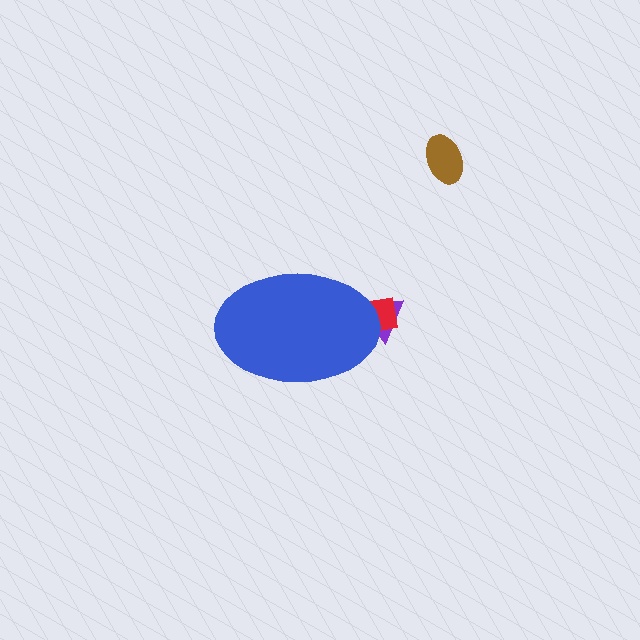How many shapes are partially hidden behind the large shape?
2 shapes are partially hidden.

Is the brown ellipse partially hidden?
No, the brown ellipse is fully visible.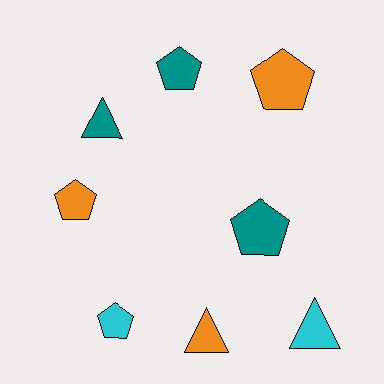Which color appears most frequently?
Orange, with 3 objects.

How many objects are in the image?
There are 8 objects.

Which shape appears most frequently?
Pentagon, with 5 objects.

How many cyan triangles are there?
There is 1 cyan triangle.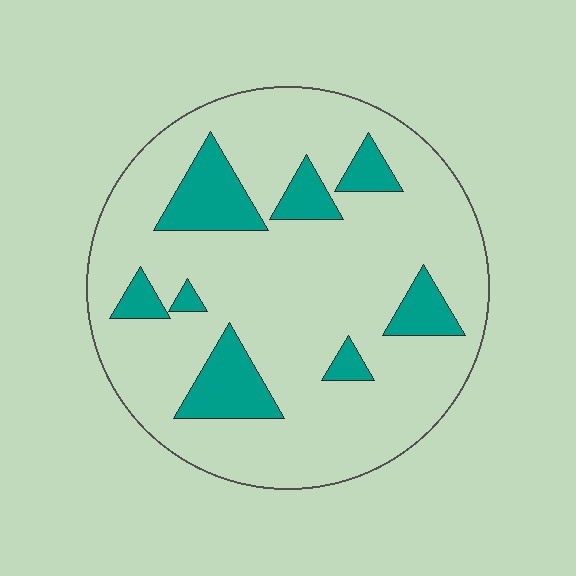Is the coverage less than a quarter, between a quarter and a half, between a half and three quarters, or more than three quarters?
Less than a quarter.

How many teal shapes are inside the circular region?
8.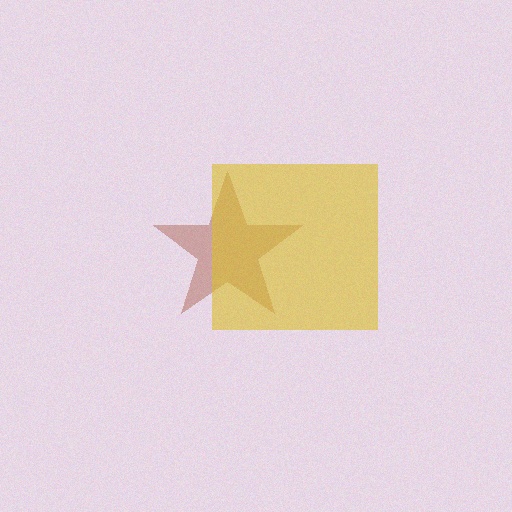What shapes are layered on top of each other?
The layered shapes are: a brown star, a yellow square.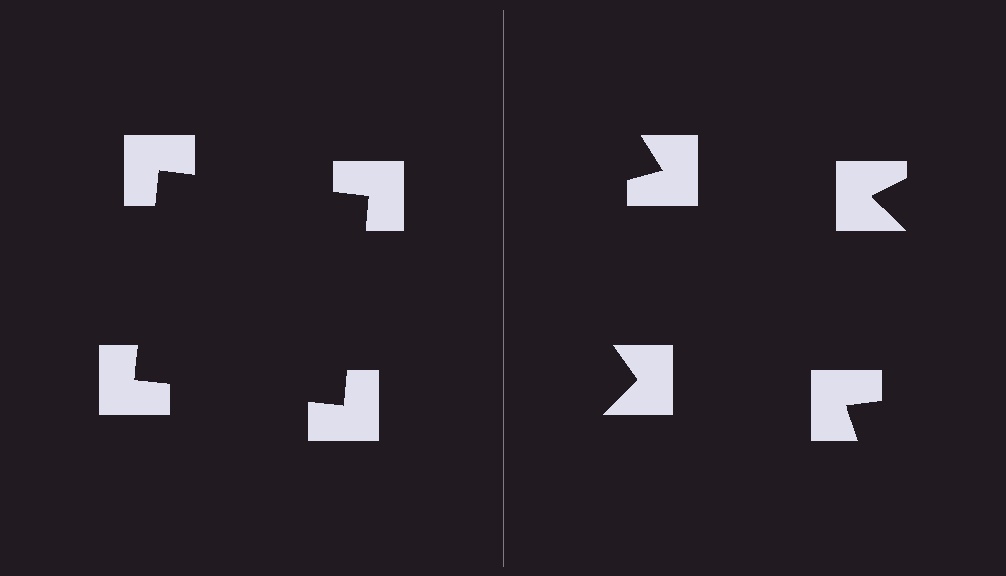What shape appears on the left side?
An illusory square.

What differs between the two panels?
The notched squares are positioned identically on both sides; only the wedge orientations differ. On the left they align to a square; on the right they are misaligned.